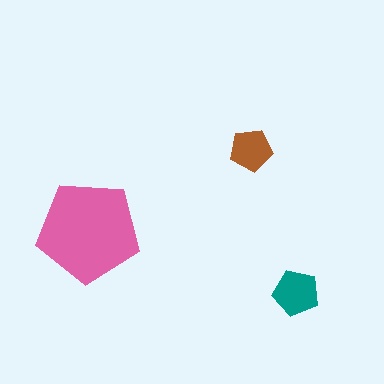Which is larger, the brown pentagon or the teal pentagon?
The teal one.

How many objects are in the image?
There are 3 objects in the image.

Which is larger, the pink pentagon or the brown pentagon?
The pink one.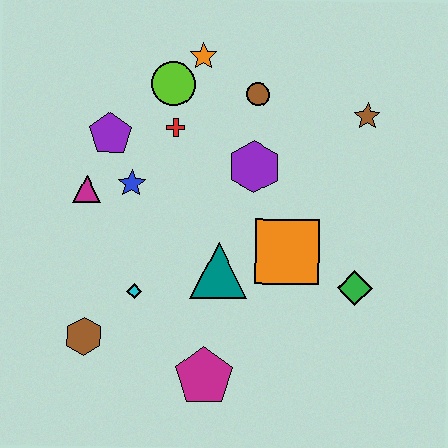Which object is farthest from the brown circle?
The brown hexagon is farthest from the brown circle.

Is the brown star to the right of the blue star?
Yes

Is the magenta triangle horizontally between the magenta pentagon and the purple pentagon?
No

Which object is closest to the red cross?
The lime circle is closest to the red cross.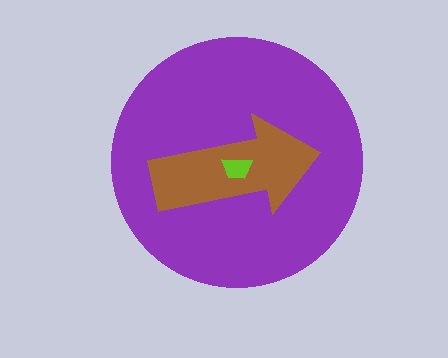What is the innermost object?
The lime trapezoid.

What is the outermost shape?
The purple circle.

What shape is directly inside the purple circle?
The brown arrow.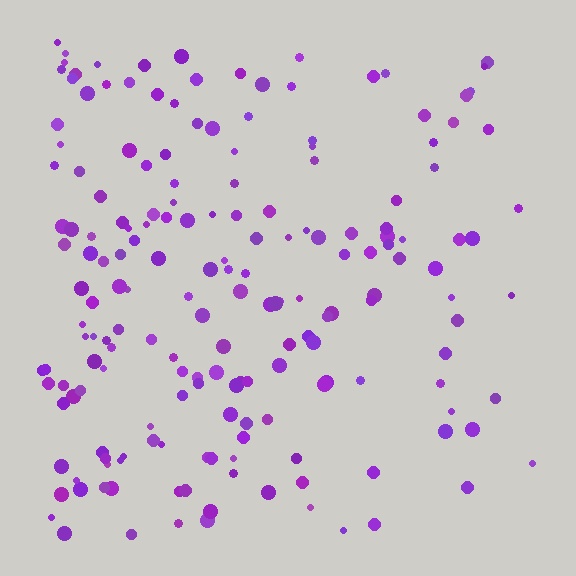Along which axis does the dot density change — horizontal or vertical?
Horizontal.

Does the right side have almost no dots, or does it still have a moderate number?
Still a moderate number, just noticeably fewer than the left.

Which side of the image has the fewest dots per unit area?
The right.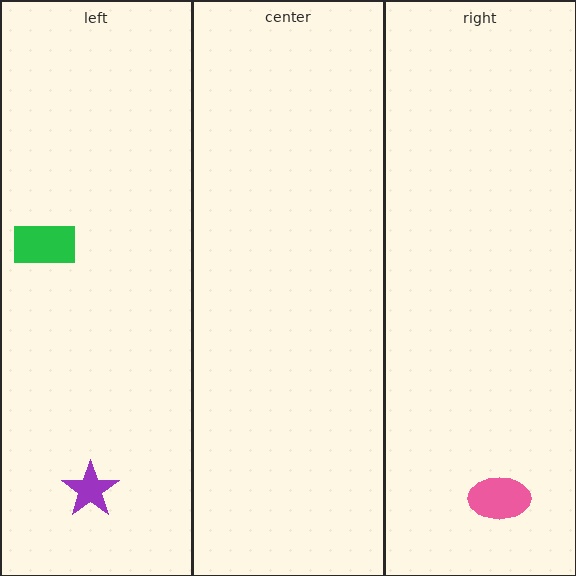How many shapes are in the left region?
2.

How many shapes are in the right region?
1.